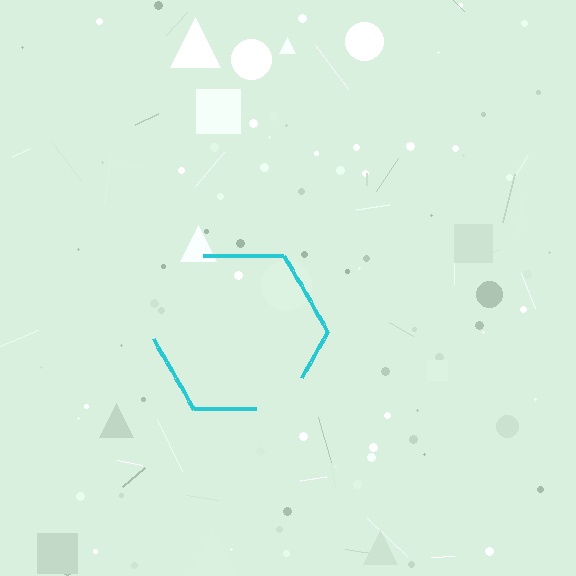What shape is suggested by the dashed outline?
The dashed outline suggests a hexagon.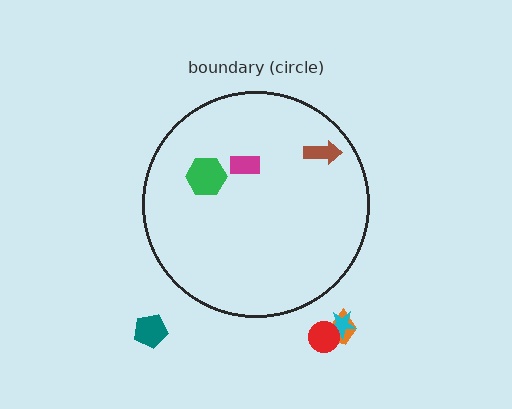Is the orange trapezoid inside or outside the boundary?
Outside.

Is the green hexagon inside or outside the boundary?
Inside.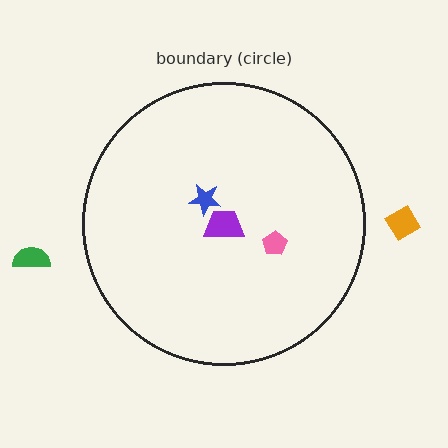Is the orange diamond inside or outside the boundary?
Outside.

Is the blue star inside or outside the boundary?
Inside.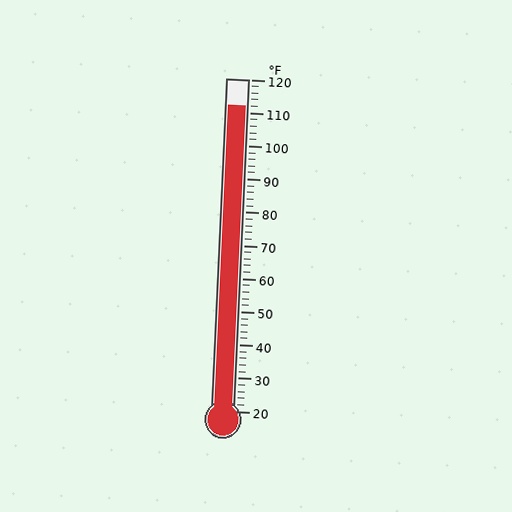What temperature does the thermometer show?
The thermometer shows approximately 112°F.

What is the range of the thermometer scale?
The thermometer scale ranges from 20°F to 120°F.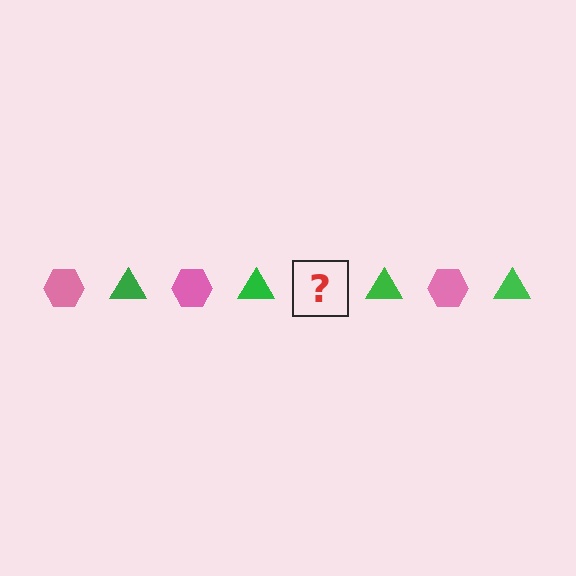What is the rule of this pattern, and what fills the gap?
The rule is that the pattern alternates between pink hexagon and green triangle. The gap should be filled with a pink hexagon.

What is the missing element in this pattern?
The missing element is a pink hexagon.